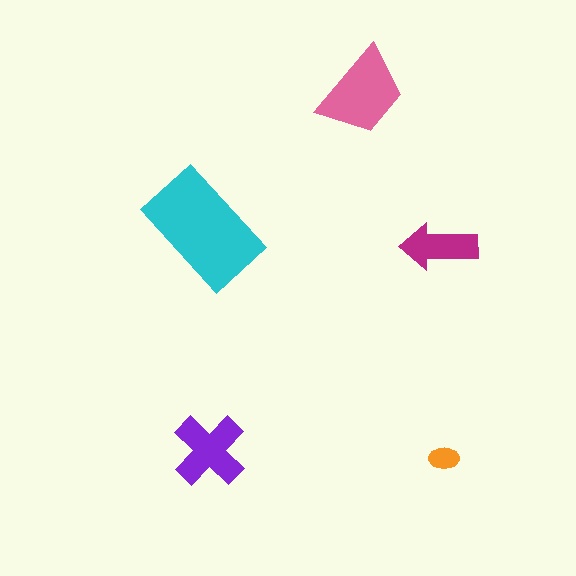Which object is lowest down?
The orange ellipse is bottommost.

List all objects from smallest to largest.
The orange ellipse, the magenta arrow, the purple cross, the pink trapezoid, the cyan rectangle.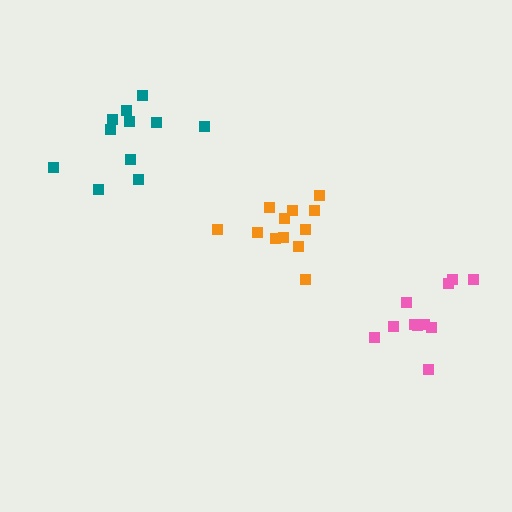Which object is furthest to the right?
The pink cluster is rightmost.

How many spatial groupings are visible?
There are 3 spatial groupings.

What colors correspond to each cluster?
The clusters are colored: orange, teal, pink.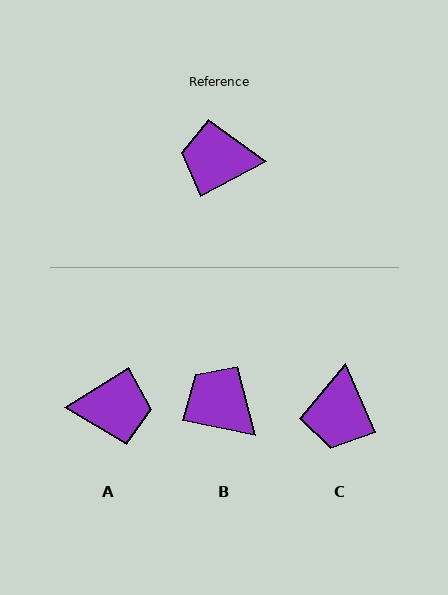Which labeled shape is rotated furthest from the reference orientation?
A, about 176 degrees away.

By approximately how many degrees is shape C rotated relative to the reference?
Approximately 86 degrees counter-clockwise.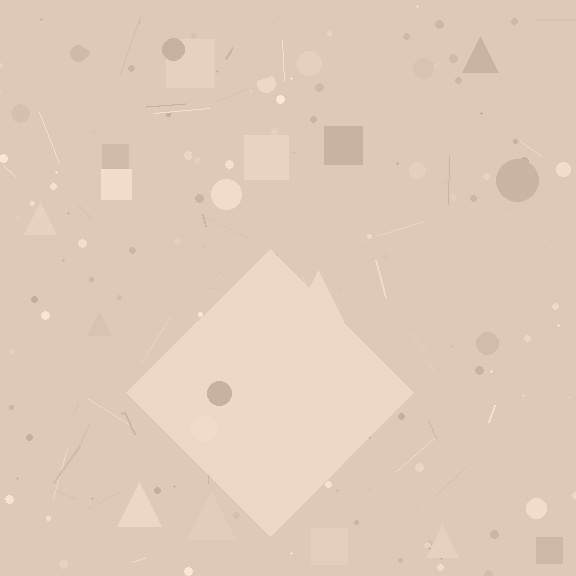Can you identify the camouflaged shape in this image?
The camouflaged shape is a diamond.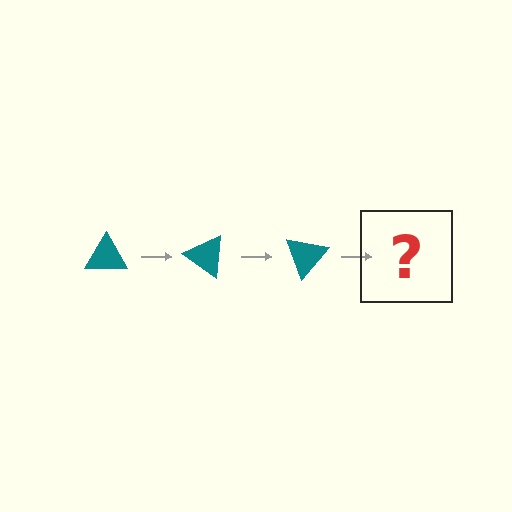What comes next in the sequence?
The next element should be a teal triangle rotated 105 degrees.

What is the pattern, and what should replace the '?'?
The pattern is that the triangle rotates 35 degrees each step. The '?' should be a teal triangle rotated 105 degrees.